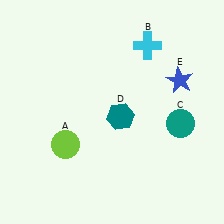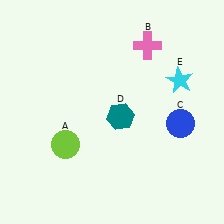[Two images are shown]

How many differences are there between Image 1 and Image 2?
There are 3 differences between the two images.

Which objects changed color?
B changed from cyan to pink. C changed from teal to blue. E changed from blue to cyan.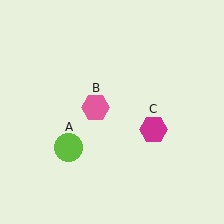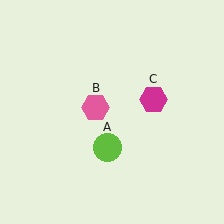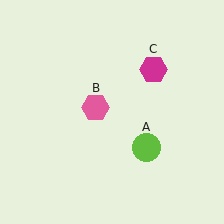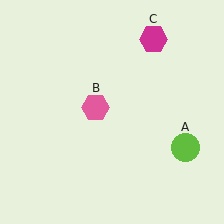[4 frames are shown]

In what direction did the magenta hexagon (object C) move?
The magenta hexagon (object C) moved up.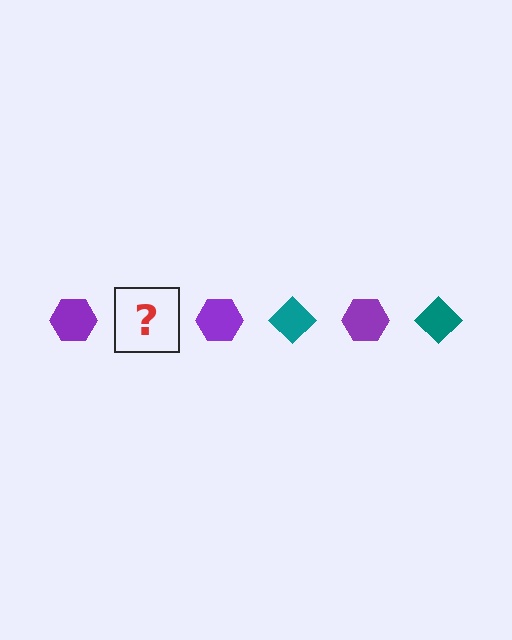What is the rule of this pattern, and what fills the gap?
The rule is that the pattern alternates between purple hexagon and teal diamond. The gap should be filled with a teal diamond.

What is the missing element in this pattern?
The missing element is a teal diamond.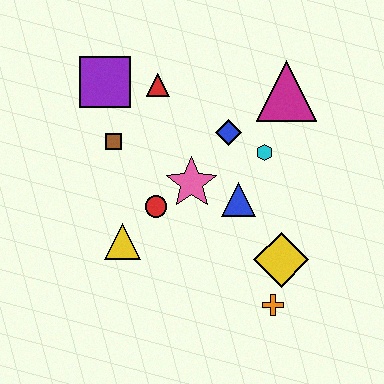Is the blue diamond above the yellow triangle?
Yes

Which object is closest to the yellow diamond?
The orange cross is closest to the yellow diamond.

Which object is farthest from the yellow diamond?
The purple square is farthest from the yellow diamond.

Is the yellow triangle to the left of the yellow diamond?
Yes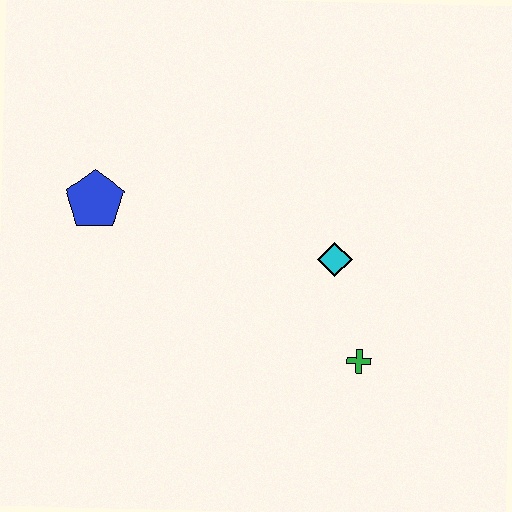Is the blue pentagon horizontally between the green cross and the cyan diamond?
No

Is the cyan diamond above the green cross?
Yes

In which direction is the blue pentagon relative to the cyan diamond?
The blue pentagon is to the left of the cyan diamond.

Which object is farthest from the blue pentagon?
The green cross is farthest from the blue pentagon.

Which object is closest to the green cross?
The cyan diamond is closest to the green cross.